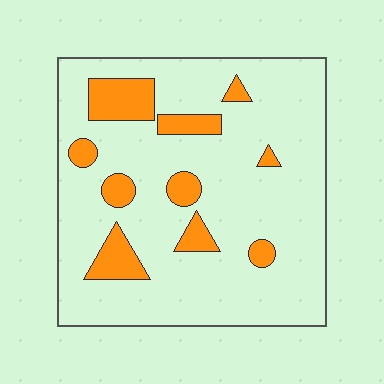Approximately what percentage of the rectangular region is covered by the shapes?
Approximately 15%.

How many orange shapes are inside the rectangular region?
10.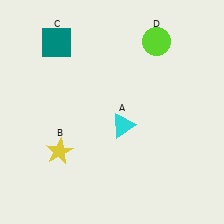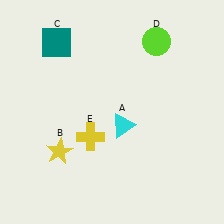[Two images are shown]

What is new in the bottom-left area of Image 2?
A yellow cross (E) was added in the bottom-left area of Image 2.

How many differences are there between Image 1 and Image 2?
There is 1 difference between the two images.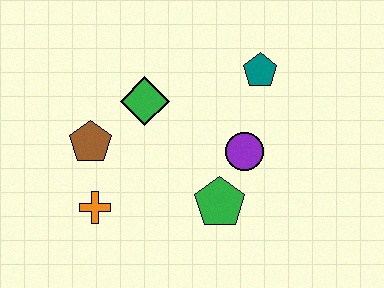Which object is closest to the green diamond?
The brown pentagon is closest to the green diamond.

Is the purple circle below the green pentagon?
No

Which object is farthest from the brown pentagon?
The teal pentagon is farthest from the brown pentagon.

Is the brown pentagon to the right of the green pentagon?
No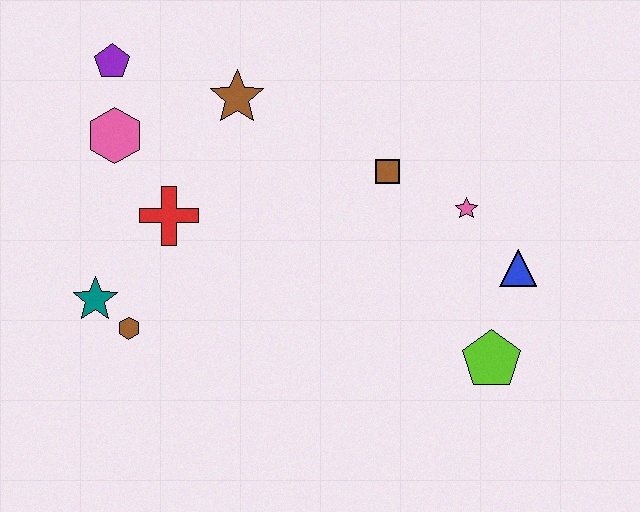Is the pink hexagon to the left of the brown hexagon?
Yes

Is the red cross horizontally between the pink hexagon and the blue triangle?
Yes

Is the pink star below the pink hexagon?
Yes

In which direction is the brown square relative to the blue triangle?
The brown square is to the left of the blue triangle.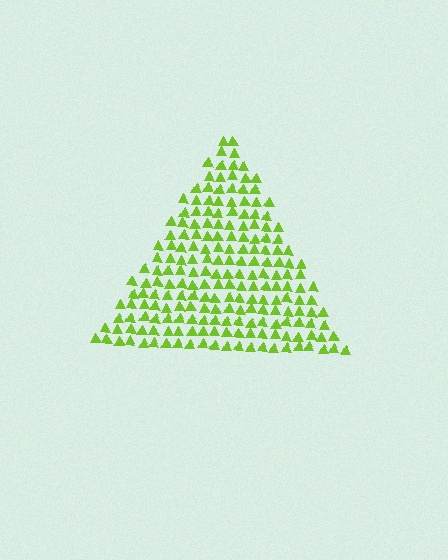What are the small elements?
The small elements are triangles.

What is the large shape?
The large shape is a triangle.